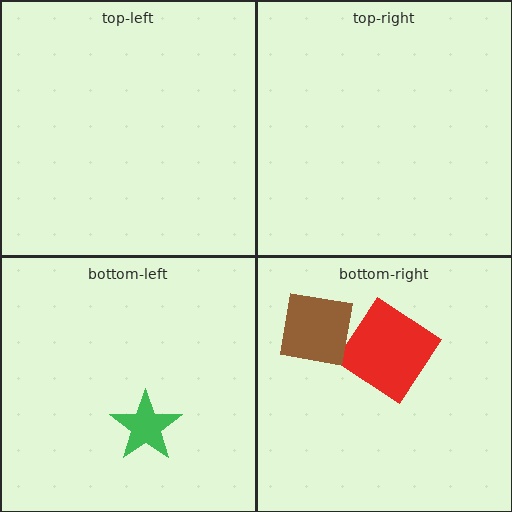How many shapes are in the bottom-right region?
2.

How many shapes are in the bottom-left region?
1.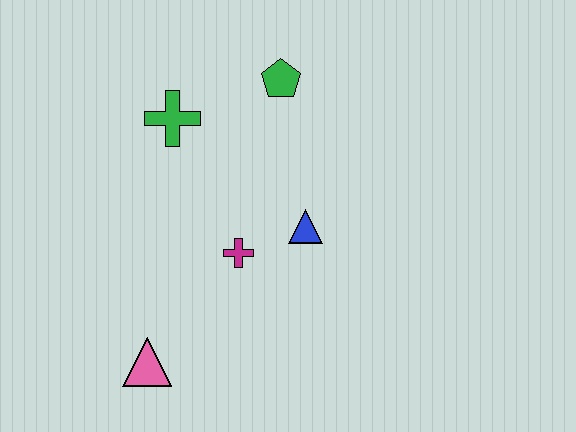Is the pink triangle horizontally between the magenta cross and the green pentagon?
No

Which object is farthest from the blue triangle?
The pink triangle is farthest from the blue triangle.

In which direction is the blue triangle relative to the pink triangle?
The blue triangle is to the right of the pink triangle.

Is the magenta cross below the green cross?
Yes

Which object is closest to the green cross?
The green pentagon is closest to the green cross.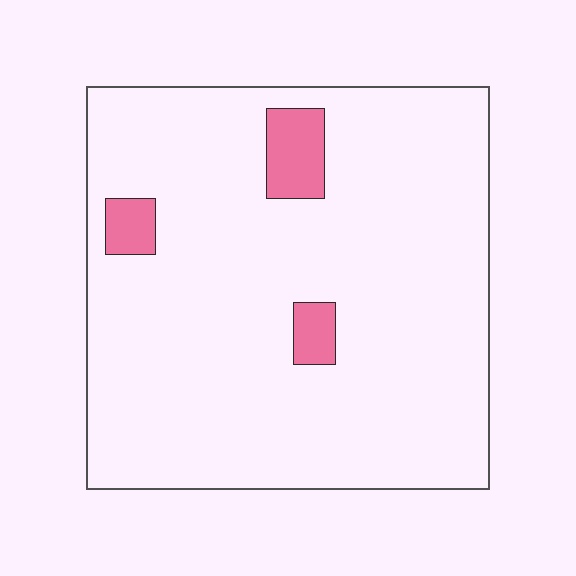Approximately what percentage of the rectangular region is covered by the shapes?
Approximately 5%.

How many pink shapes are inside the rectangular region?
3.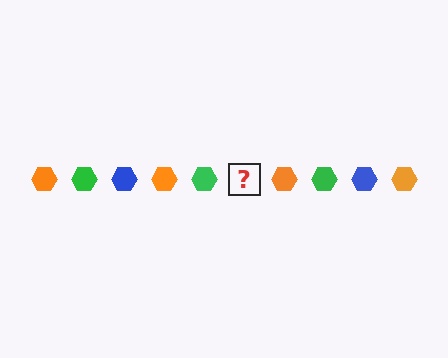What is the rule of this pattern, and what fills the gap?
The rule is that the pattern cycles through orange, green, blue hexagons. The gap should be filled with a blue hexagon.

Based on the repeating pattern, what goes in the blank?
The blank should be a blue hexagon.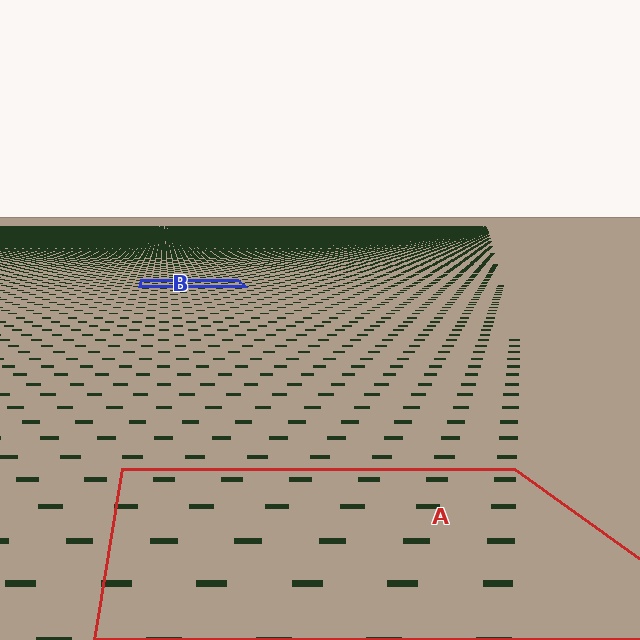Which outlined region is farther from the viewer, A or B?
Region B is farther from the viewer — the texture elements inside it appear smaller and more densely packed.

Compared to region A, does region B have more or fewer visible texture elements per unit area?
Region B has more texture elements per unit area — they are packed more densely because it is farther away.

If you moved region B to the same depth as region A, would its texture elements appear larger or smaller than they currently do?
They would appear larger. At a closer depth, the same texture elements are projected at a bigger on-screen size.